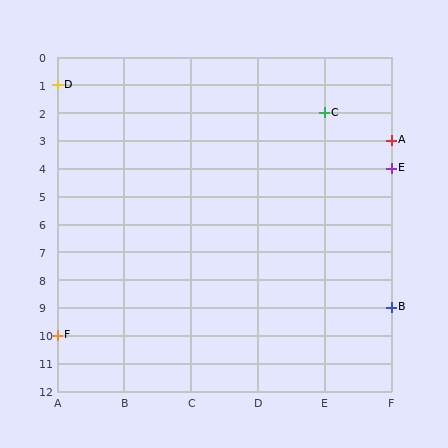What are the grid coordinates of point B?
Point B is at grid coordinates (F, 9).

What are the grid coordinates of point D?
Point D is at grid coordinates (A, 1).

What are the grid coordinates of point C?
Point C is at grid coordinates (E, 2).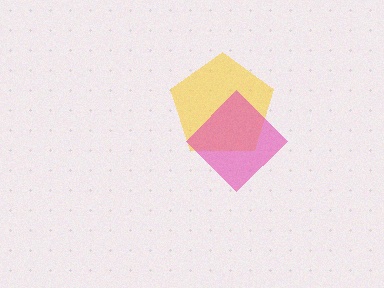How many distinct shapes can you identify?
There are 2 distinct shapes: a yellow pentagon, a pink diamond.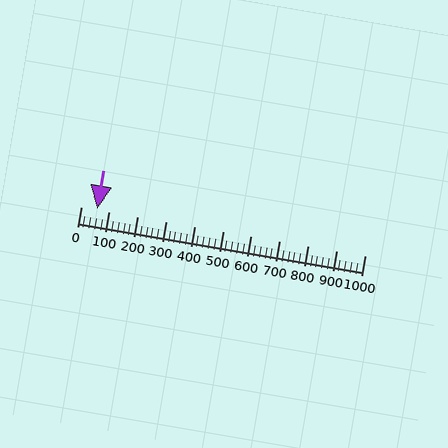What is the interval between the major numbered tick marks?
The major tick marks are spaced 100 units apart.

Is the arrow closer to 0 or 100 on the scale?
The arrow is closer to 100.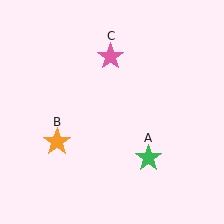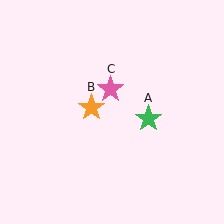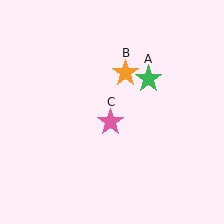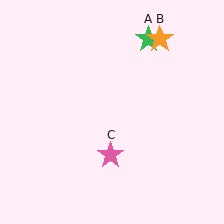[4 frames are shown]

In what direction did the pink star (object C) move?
The pink star (object C) moved down.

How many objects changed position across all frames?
3 objects changed position: green star (object A), orange star (object B), pink star (object C).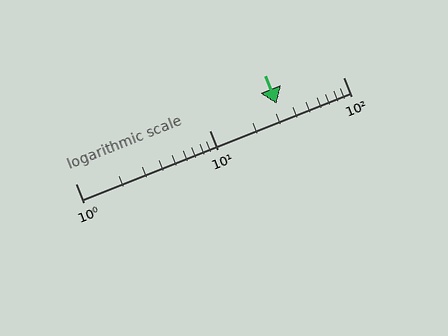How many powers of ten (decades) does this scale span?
The scale spans 2 decades, from 1 to 100.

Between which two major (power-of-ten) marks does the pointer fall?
The pointer is between 10 and 100.